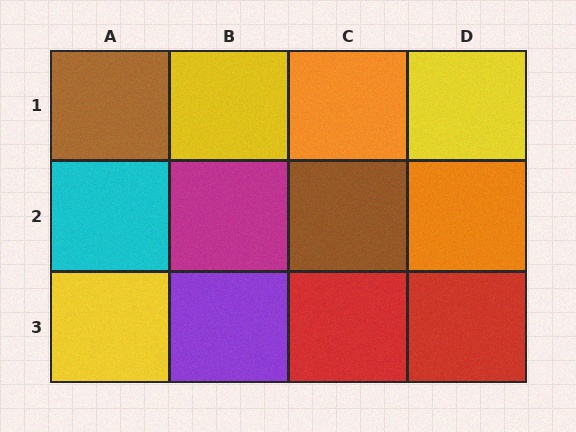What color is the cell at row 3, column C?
Red.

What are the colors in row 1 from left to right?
Brown, yellow, orange, yellow.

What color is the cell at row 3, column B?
Purple.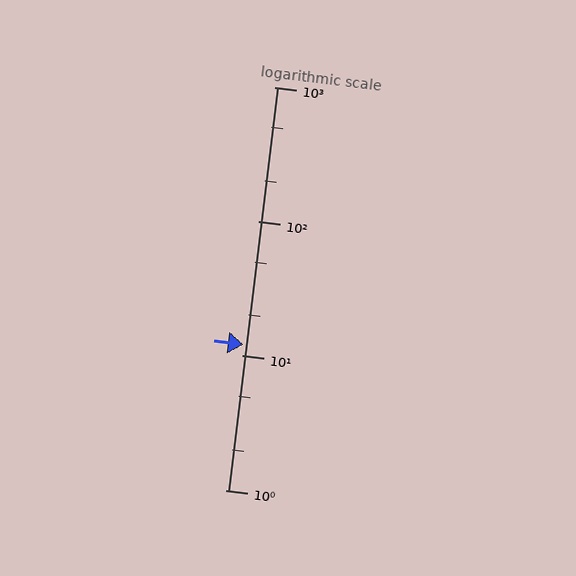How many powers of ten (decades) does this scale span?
The scale spans 3 decades, from 1 to 1000.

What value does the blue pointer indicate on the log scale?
The pointer indicates approximately 12.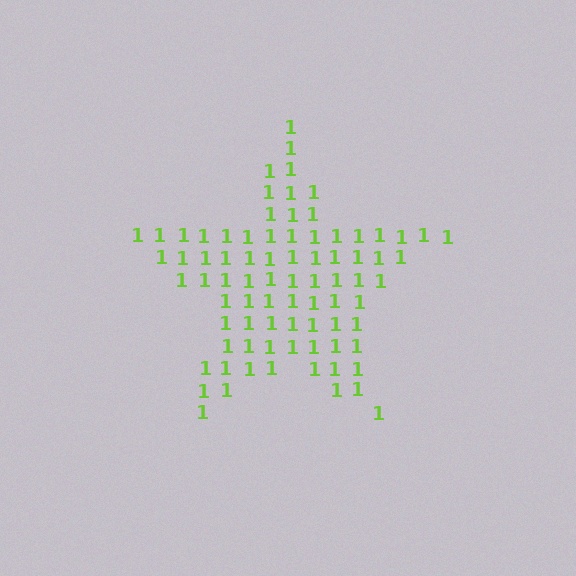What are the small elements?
The small elements are digit 1's.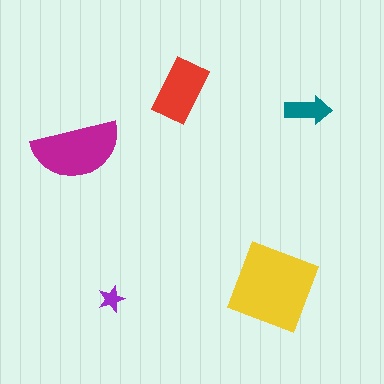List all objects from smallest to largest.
The purple star, the teal arrow, the red rectangle, the magenta semicircle, the yellow diamond.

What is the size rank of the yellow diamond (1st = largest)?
1st.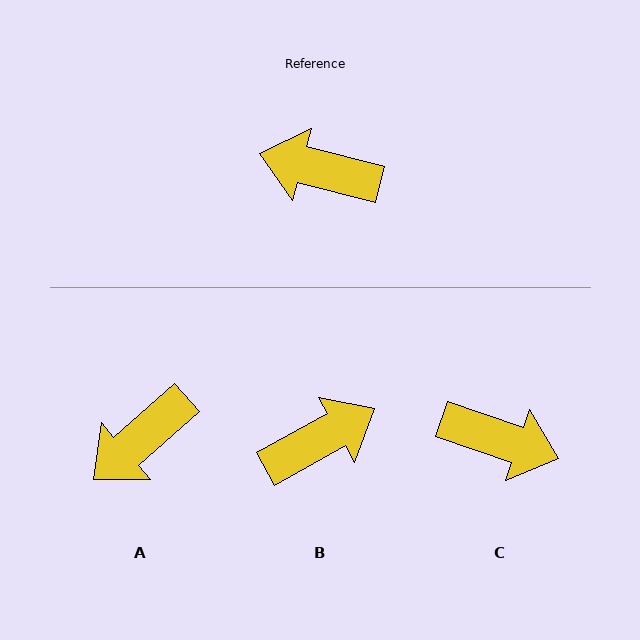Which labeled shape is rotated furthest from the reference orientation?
C, about 176 degrees away.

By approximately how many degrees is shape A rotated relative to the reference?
Approximately 56 degrees counter-clockwise.